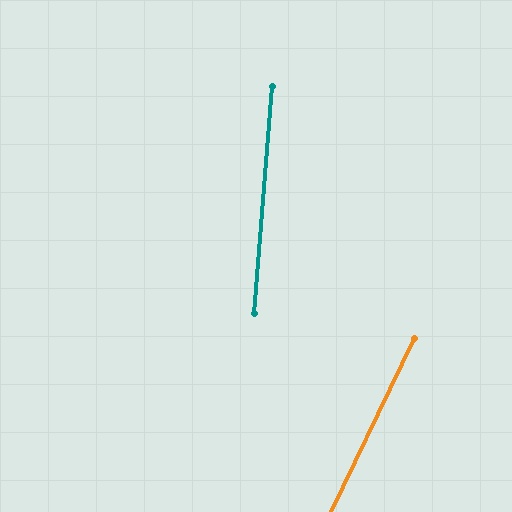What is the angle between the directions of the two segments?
Approximately 21 degrees.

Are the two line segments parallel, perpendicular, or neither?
Neither parallel nor perpendicular — they differ by about 21°.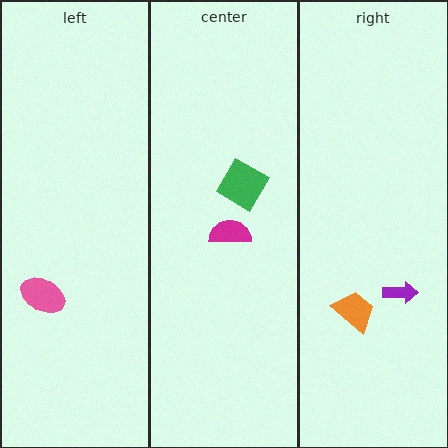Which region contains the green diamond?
The center region.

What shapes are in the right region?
The orange trapezoid, the purple arrow.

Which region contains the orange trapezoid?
The right region.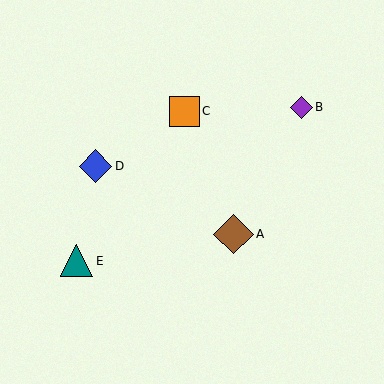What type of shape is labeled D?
Shape D is a blue diamond.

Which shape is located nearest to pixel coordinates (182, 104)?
The orange square (labeled C) at (184, 111) is nearest to that location.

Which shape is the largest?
The brown diamond (labeled A) is the largest.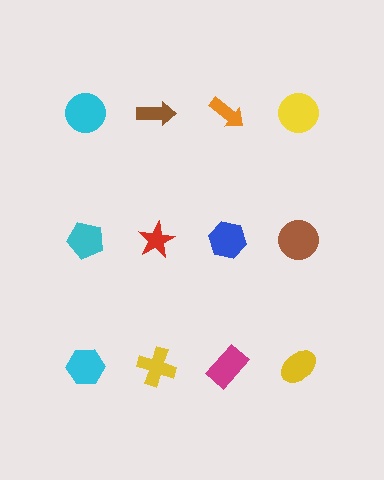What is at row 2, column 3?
A blue hexagon.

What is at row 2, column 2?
A red star.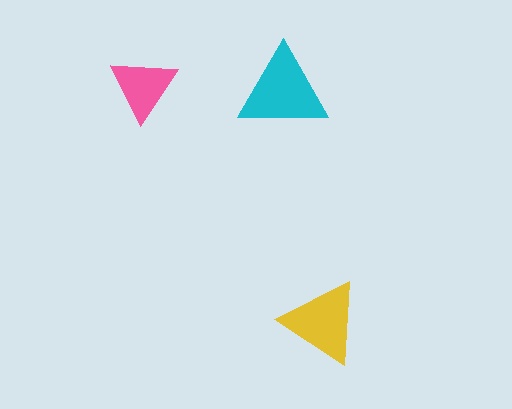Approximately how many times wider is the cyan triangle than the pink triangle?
About 1.5 times wider.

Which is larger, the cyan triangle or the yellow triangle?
The cyan one.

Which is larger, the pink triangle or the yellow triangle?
The yellow one.